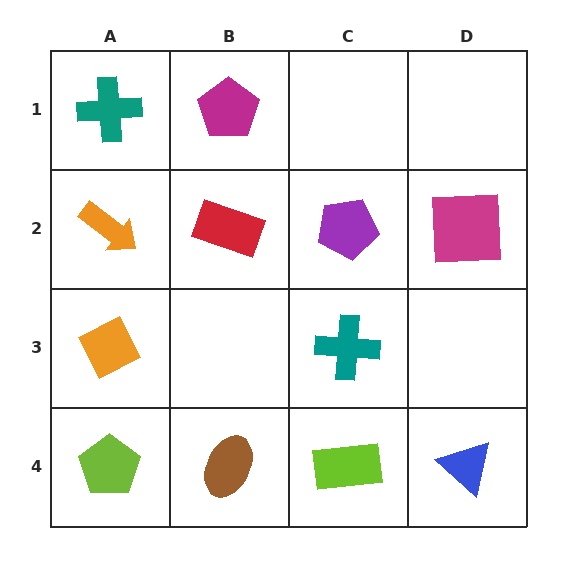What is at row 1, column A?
A teal cross.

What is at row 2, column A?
An orange arrow.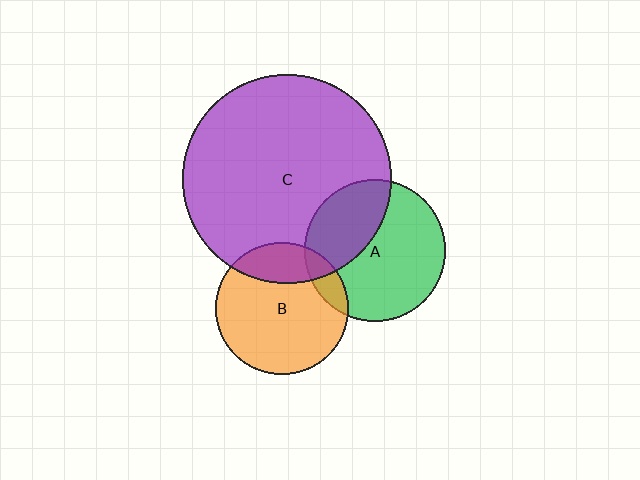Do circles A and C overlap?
Yes.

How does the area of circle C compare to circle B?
Approximately 2.5 times.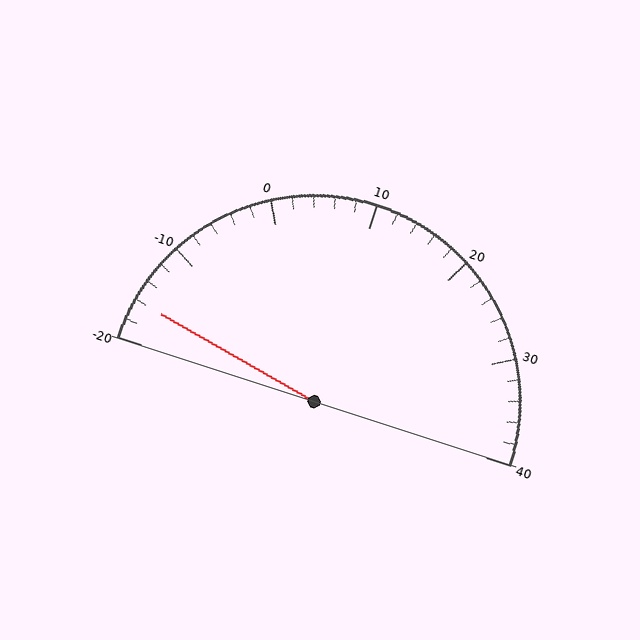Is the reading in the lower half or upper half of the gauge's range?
The reading is in the lower half of the range (-20 to 40).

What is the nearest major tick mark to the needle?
The nearest major tick mark is -20.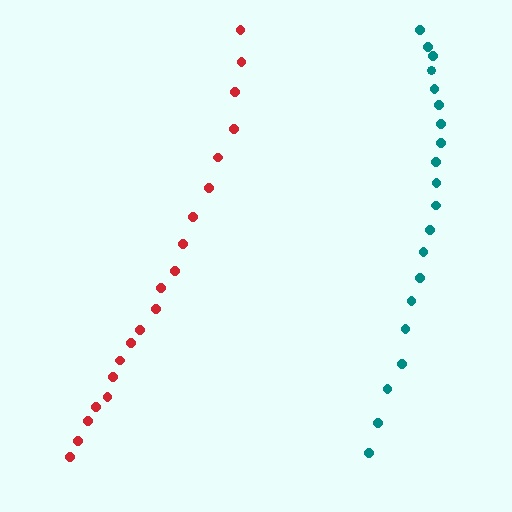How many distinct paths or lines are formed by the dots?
There are 2 distinct paths.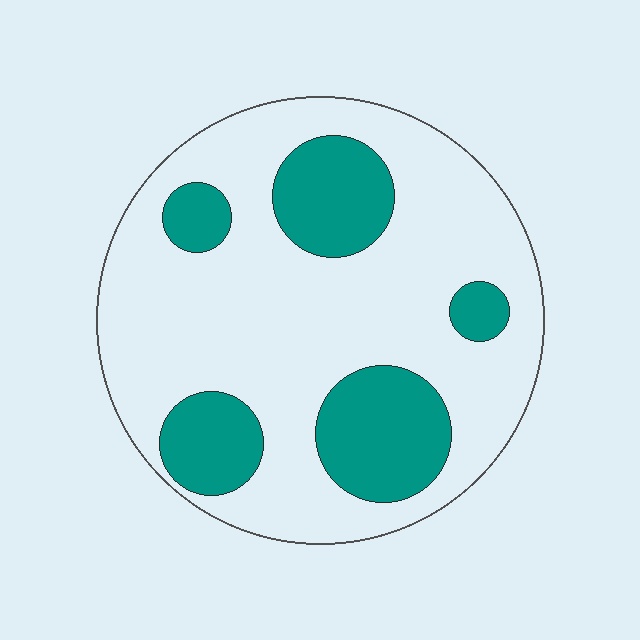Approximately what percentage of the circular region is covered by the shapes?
Approximately 25%.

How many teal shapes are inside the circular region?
5.